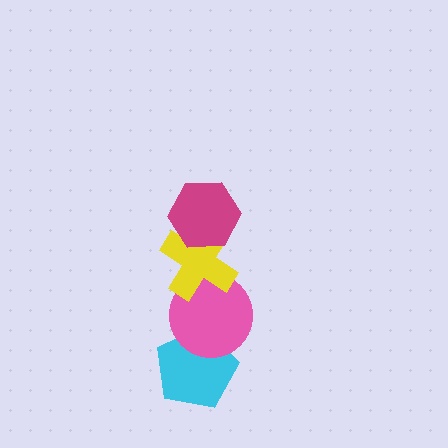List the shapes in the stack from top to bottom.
From top to bottom: the magenta hexagon, the yellow cross, the pink circle, the cyan pentagon.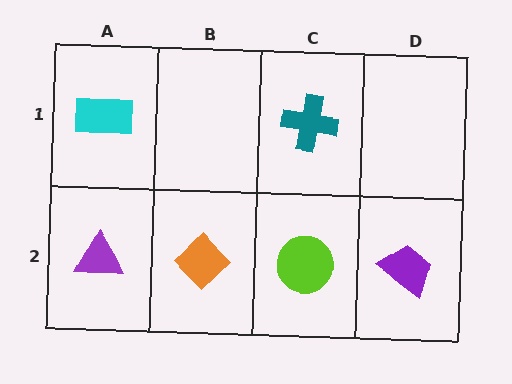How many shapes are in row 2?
4 shapes.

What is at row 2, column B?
An orange diamond.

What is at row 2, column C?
A lime circle.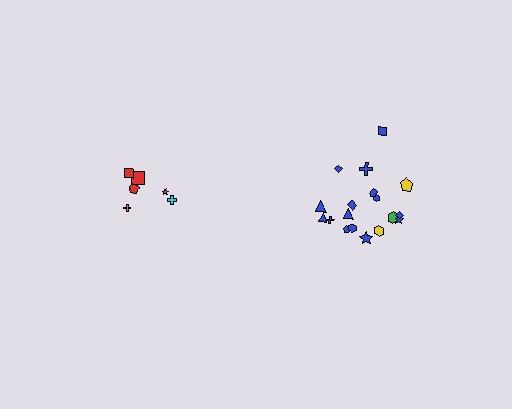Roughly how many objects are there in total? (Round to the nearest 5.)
Roughly 25 objects in total.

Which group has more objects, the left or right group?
The right group.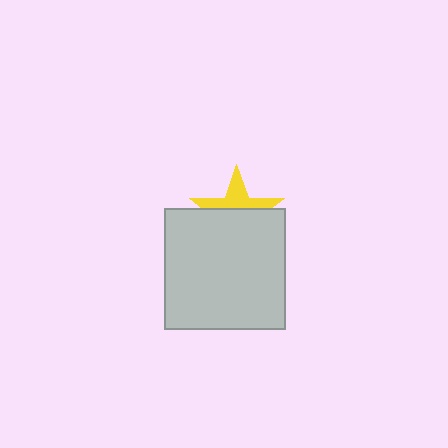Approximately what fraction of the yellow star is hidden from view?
Roughly 59% of the yellow star is hidden behind the light gray square.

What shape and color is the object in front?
The object in front is a light gray square.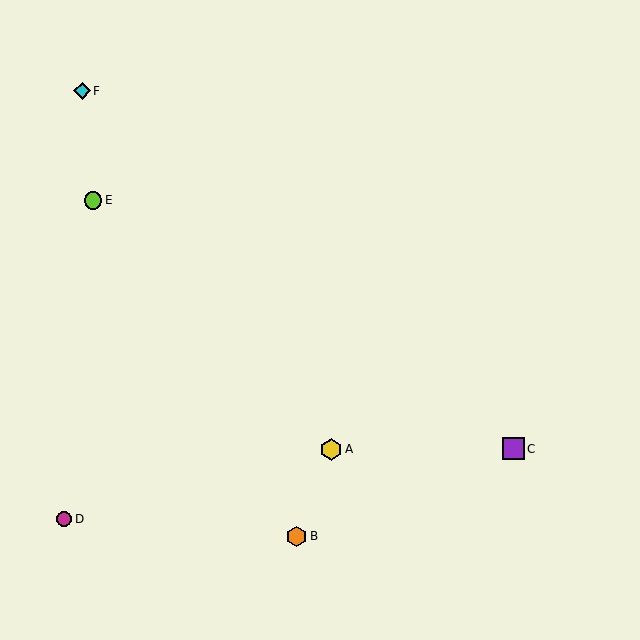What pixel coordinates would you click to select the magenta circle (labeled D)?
Click at (64, 519) to select the magenta circle D.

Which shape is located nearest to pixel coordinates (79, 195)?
The lime circle (labeled E) at (93, 200) is nearest to that location.